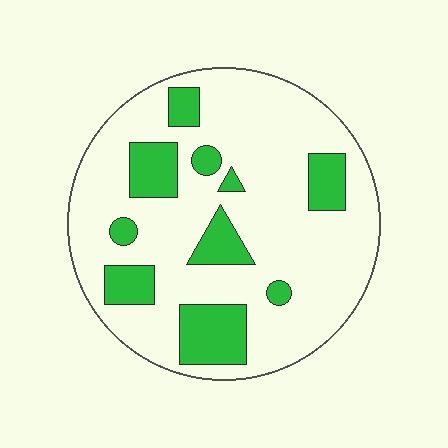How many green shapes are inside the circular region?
10.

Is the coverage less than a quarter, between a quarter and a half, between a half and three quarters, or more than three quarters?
Less than a quarter.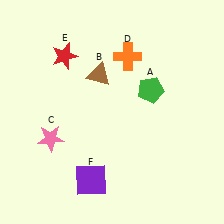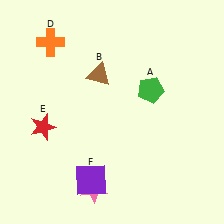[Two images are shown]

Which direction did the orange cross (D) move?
The orange cross (D) moved left.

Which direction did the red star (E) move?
The red star (E) moved down.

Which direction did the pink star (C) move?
The pink star (C) moved down.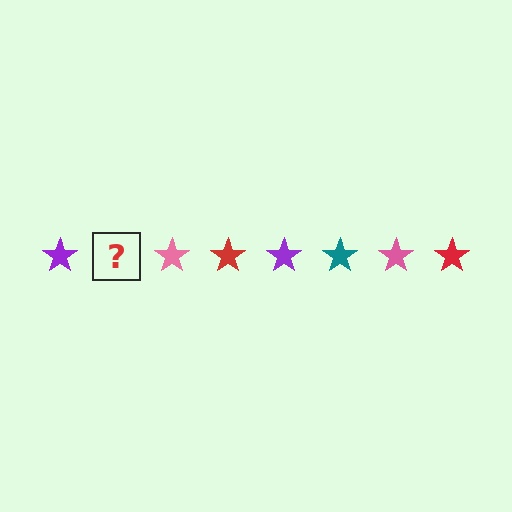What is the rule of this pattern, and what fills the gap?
The rule is that the pattern cycles through purple, teal, pink, red stars. The gap should be filled with a teal star.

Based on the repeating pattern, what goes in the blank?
The blank should be a teal star.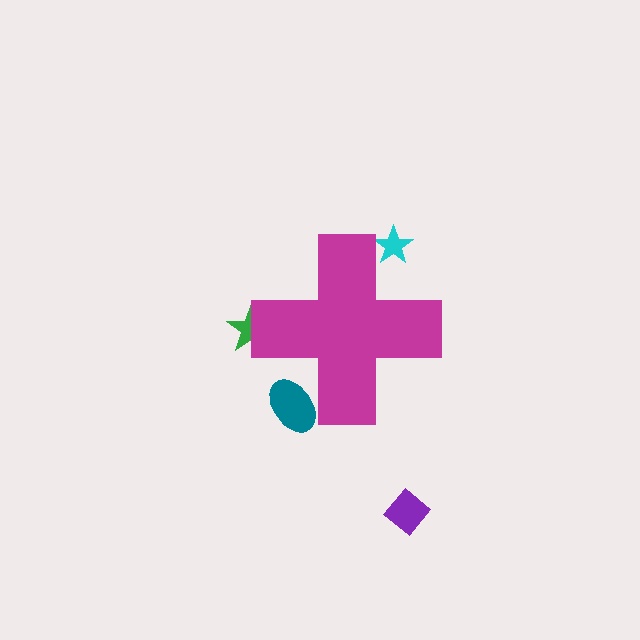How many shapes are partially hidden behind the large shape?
3 shapes are partially hidden.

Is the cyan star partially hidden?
Yes, the cyan star is partially hidden behind the magenta cross.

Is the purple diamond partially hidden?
No, the purple diamond is fully visible.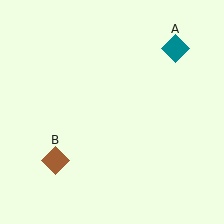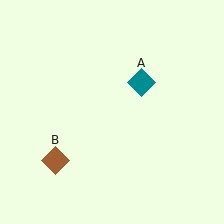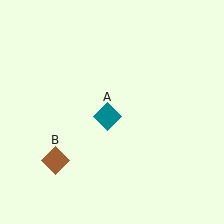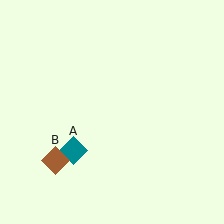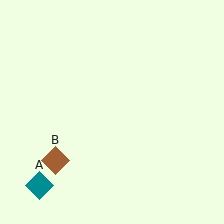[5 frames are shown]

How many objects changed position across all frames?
1 object changed position: teal diamond (object A).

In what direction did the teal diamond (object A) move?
The teal diamond (object A) moved down and to the left.